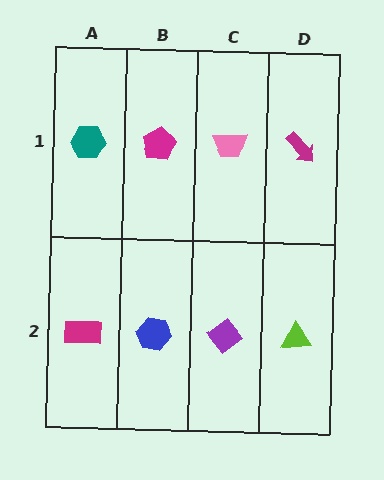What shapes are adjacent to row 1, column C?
A purple diamond (row 2, column C), a magenta pentagon (row 1, column B), a magenta arrow (row 1, column D).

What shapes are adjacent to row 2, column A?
A teal hexagon (row 1, column A), a blue hexagon (row 2, column B).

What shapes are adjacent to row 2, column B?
A magenta pentagon (row 1, column B), a magenta rectangle (row 2, column A), a purple diamond (row 2, column C).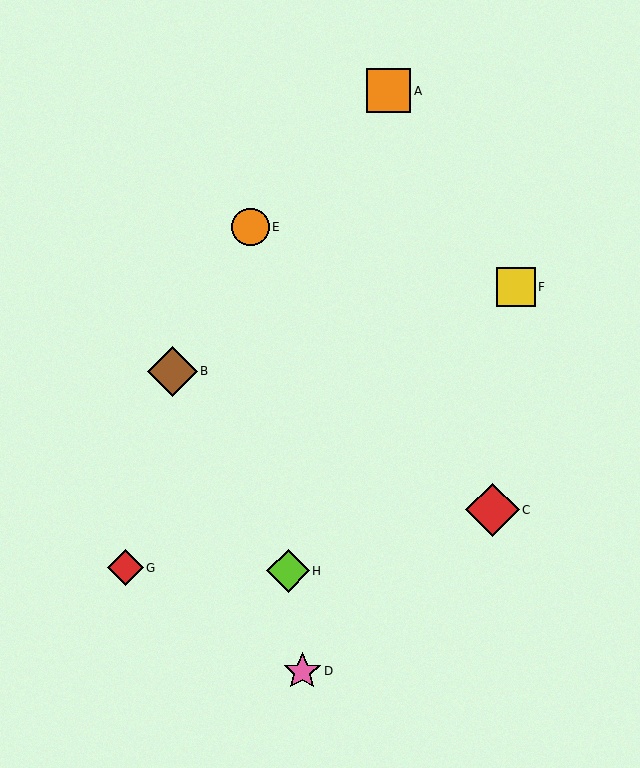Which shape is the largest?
The red diamond (labeled C) is the largest.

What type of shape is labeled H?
Shape H is a lime diamond.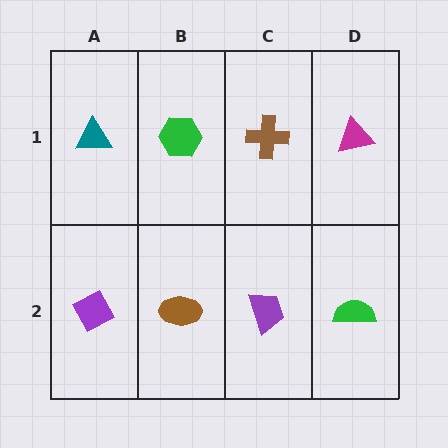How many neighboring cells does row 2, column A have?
2.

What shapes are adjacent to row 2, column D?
A magenta triangle (row 1, column D), a purple trapezoid (row 2, column C).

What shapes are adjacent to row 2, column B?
A green hexagon (row 1, column B), a purple diamond (row 2, column A), a purple trapezoid (row 2, column C).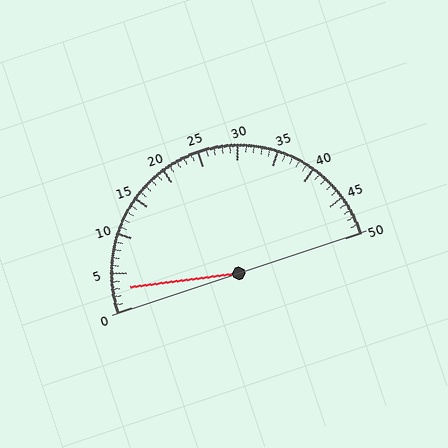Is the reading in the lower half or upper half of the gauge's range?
The reading is in the lower half of the range (0 to 50).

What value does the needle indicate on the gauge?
The needle indicates approximately 3.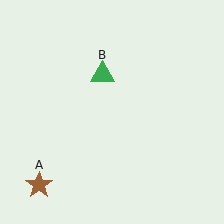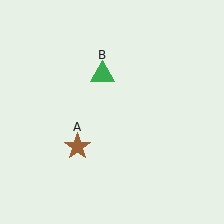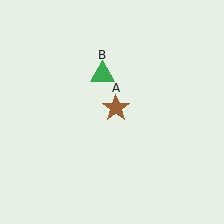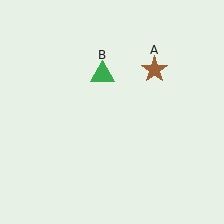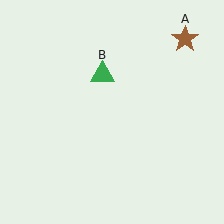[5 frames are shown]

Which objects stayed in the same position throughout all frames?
Green triangle (object B) remained stationary.